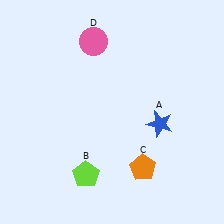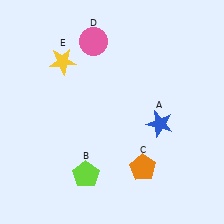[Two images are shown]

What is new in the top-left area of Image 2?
A yellow star (E) was added in the top-left area of Image 2.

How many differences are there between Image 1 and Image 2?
There is 1 difference between the two images.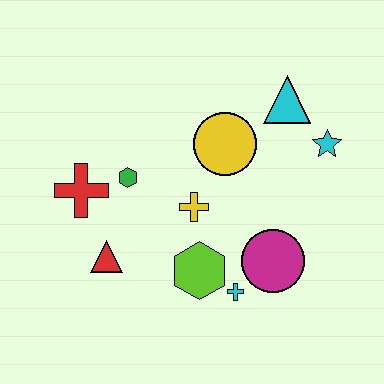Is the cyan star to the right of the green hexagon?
Yes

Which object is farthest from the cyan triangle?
The red triangle is farthest from the cyan triangle.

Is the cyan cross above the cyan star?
No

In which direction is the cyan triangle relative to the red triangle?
The cyan triangle is to the right of the red triangle.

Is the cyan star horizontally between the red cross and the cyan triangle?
No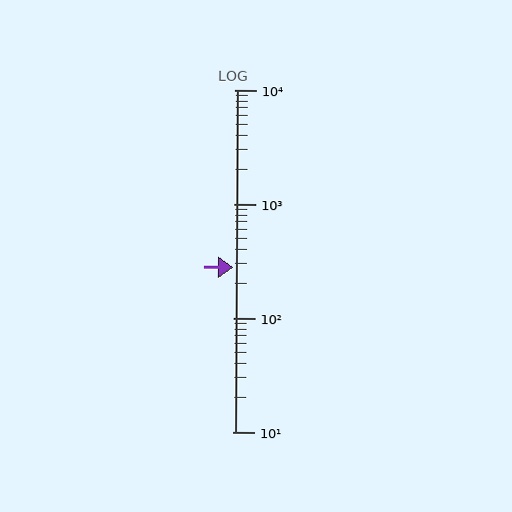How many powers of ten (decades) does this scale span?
The scale spans 3 decades, from 10 to 10000.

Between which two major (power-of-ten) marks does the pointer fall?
The pointer is between 100 and 1000.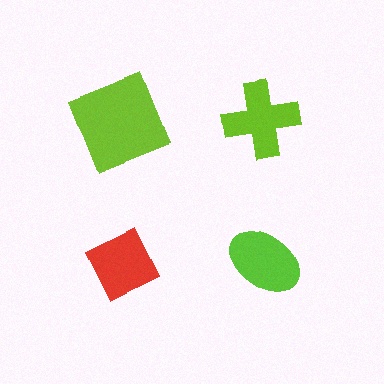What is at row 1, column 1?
A lime square.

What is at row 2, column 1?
A red diamond.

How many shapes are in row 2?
2 shapes.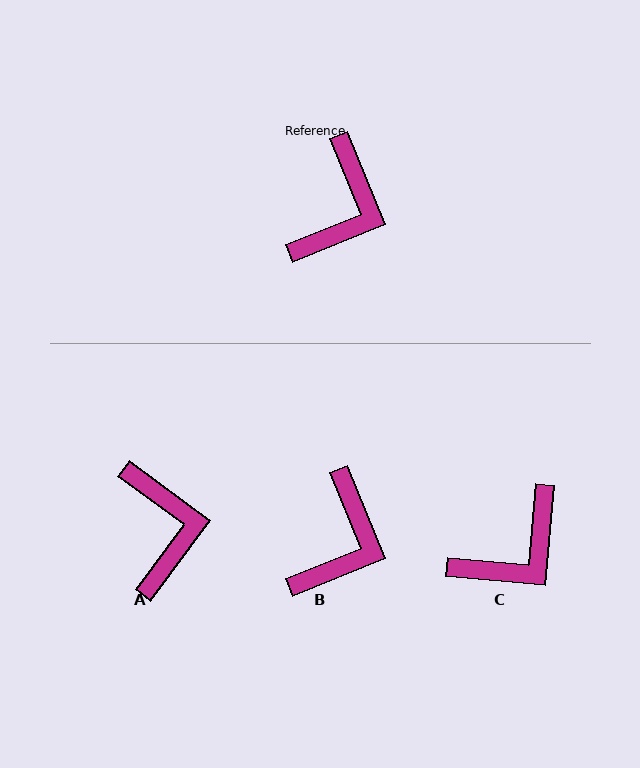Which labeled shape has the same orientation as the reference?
B.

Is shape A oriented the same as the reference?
No, it is off by about 32 degrees.